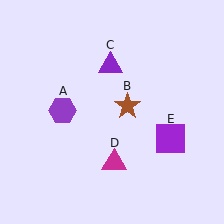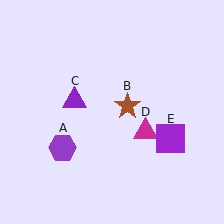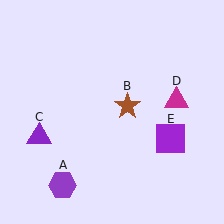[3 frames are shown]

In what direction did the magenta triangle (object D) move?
The magenta triangle (object D) moved up and to the right.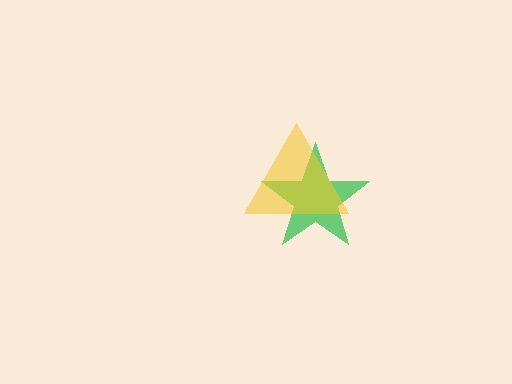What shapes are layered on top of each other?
The layered shapes are: a green star, a yellow triangle.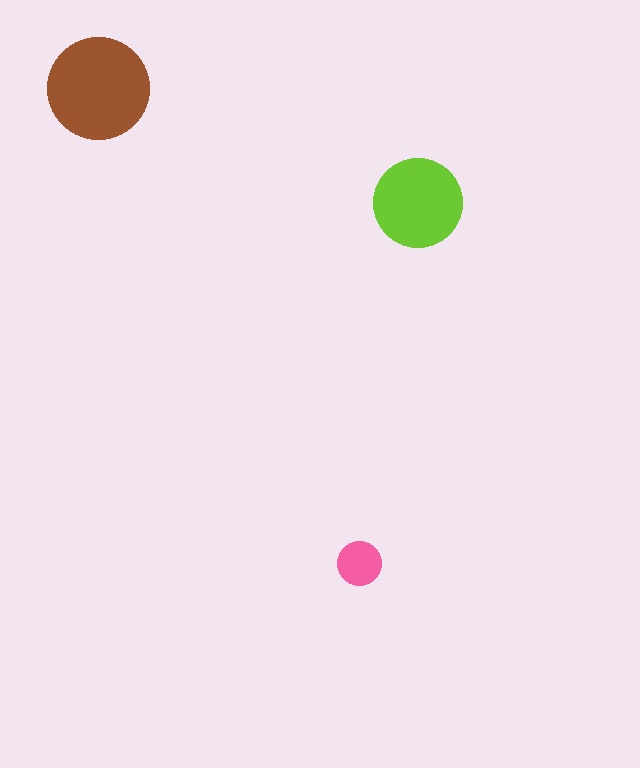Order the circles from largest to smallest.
the brown one, the lime one, the pink one.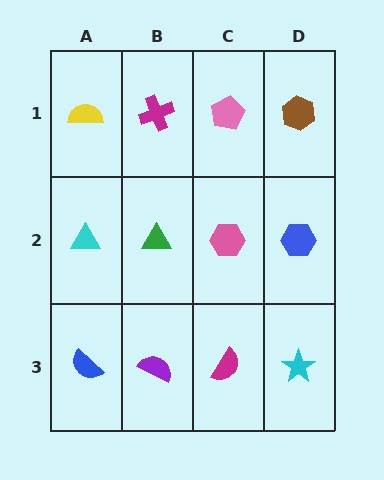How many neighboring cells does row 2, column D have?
3.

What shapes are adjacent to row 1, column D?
A blue hexagon (row 2, column D), a pink pentagon (row 1, column C).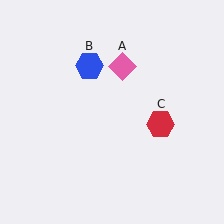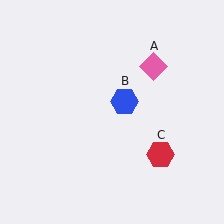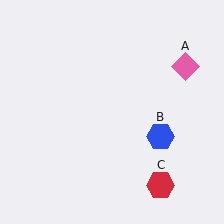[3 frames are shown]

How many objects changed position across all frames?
3 objects changed position: pink diamond (object A), blue hexagon (object B), red hexagon (object C).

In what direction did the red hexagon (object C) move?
The red hexagon (object C) moved down.